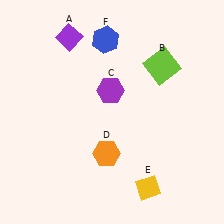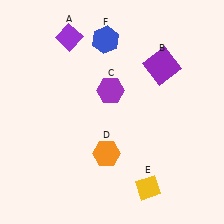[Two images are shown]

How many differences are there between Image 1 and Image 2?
There is 1 difference between the two images.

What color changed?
The square (B) changed from lime in Image 1 to purple in Image 2.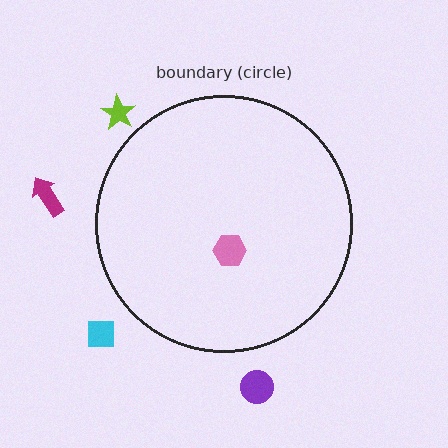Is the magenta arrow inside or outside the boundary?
Outside.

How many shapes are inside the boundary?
1 inside, 4 outside.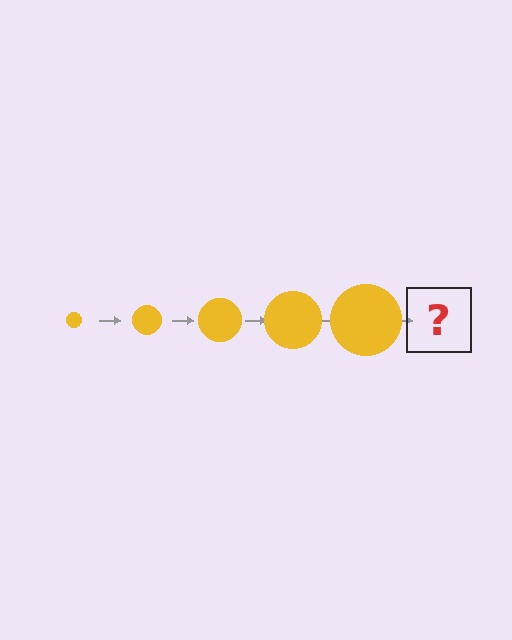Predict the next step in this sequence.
The next step is a yellow circle, larger than the previous one.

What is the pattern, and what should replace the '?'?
The pattern is that the circle gets progressively larger each step. The '?' should be a yellow circle, larger than the previous one.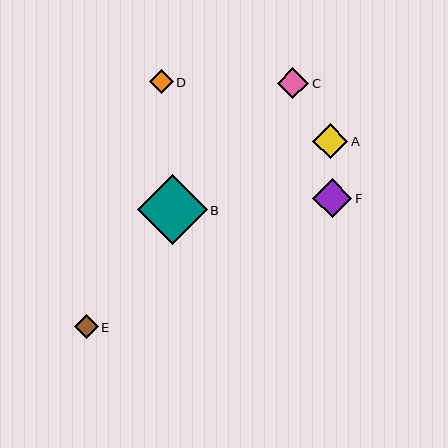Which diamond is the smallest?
Diamond D is the smallest with a size of approximately 24 pixels.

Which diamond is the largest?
Diamond B is the largest with a size of approximately 70 pixels.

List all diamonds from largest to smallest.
From largest to smallest: B, F, A, C, E, D.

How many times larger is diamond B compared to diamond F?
Diamond B is approximately 1.8 times the size of diamond F.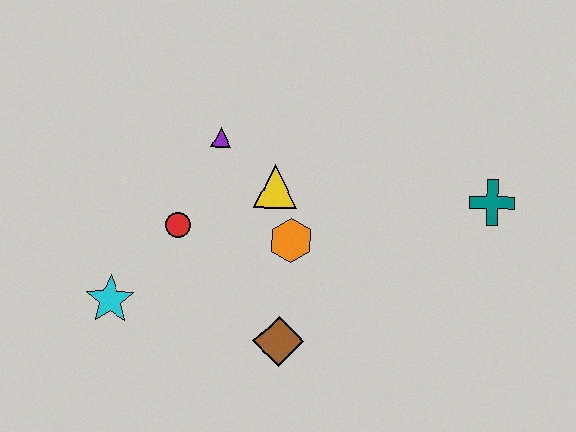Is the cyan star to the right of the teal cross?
No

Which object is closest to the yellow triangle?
The orange hexagon is closest to the yellow triangle.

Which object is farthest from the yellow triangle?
The teal cross is farthest from the yellow triangle.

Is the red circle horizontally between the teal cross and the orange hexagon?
No